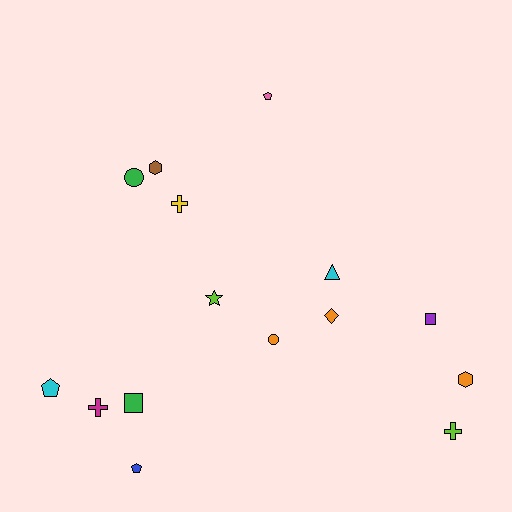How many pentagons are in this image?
There are 3 pentagons.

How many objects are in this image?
There are 15 objects.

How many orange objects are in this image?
There are 3 orange objects.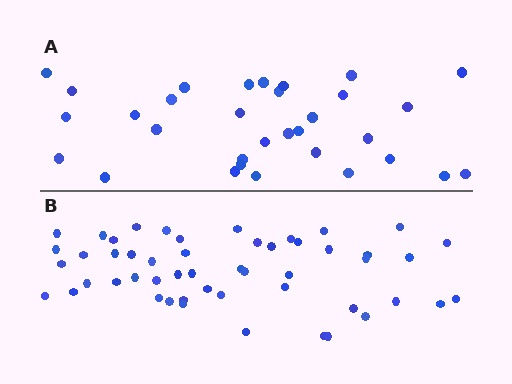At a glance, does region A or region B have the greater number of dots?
Region B (the bottom region) has more dots.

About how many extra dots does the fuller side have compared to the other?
Region B has approximately 20 more dots than region A.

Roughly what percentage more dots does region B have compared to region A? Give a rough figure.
About 60% more.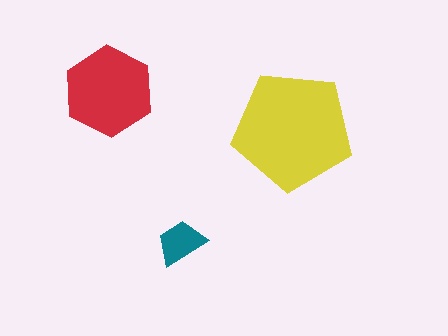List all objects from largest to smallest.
The yellow pentagon, the red hexagon, the teal trapezoid.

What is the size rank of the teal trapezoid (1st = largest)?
3rd.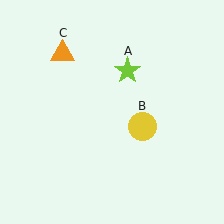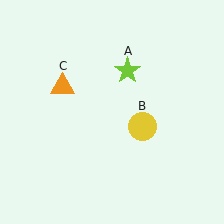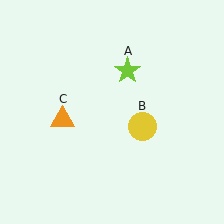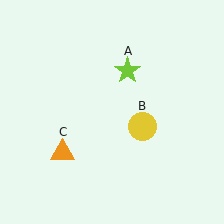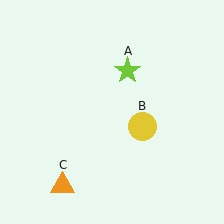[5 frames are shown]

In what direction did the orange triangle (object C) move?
The orange triangle (object C) moved down.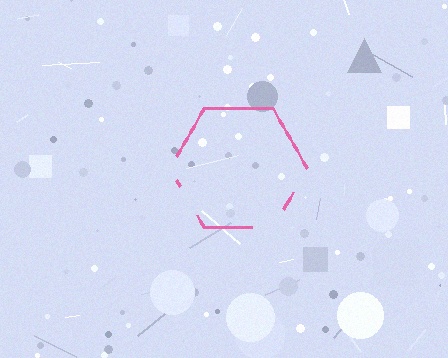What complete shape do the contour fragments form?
The contour fragments form a hexagon.